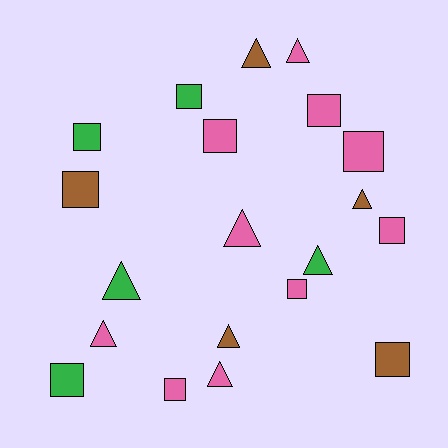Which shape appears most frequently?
Square, with 11 objects.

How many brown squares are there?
There are 2 brown squares.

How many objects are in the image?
There are 20 objects.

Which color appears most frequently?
Pink, with 10 objects.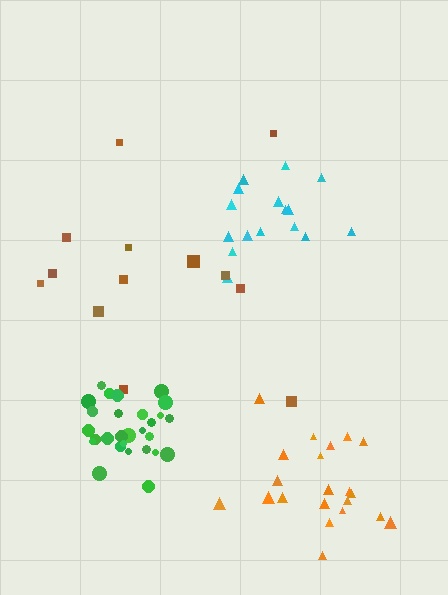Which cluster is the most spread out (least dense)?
Brown.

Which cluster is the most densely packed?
Green.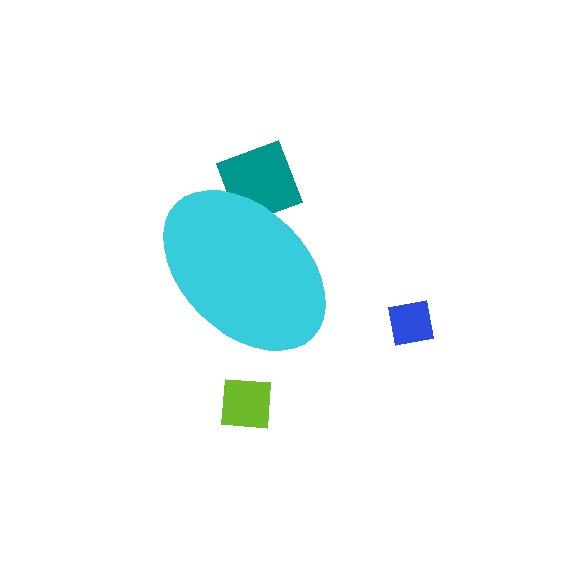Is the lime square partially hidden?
No, the lime square is fully visible.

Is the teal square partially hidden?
Yes, the teal square is partially hidden behind the cyan ellipse.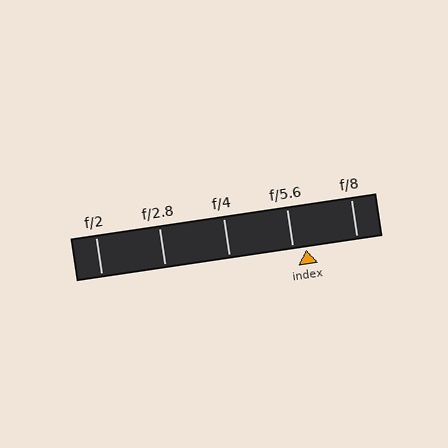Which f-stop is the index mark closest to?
The index mark is closest to f/5.6.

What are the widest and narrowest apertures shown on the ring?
The widest aperture shown is f/2 and the narrowest is f/8.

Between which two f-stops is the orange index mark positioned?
The index mark is between f/5.6 and f/8.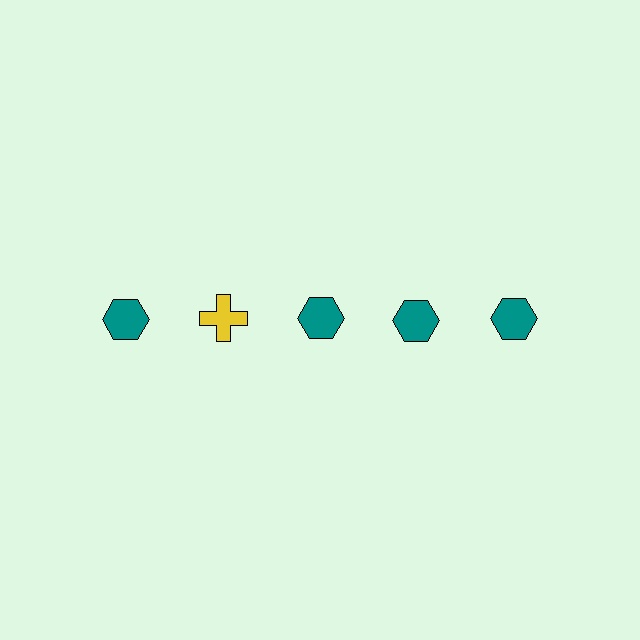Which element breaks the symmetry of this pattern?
The yellow cross in the top row, second from left column breaks the symmetry. All other shapes are teal hexagons.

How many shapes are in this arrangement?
There are 5 shapes arranged in a grid pattern.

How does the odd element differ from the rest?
It differs in both color (yellow instead of teal) and shape (cross instead of hexagon).